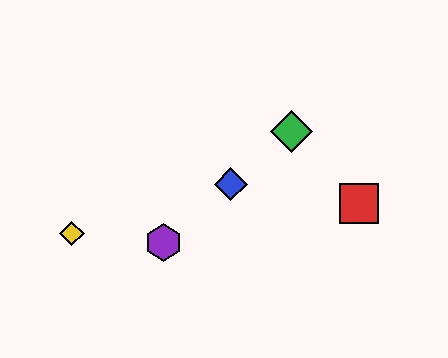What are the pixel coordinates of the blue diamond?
The blue diamond is at (231, 184).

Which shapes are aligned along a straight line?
The blue diamond, the green diamond, the purple hexagon are aligned along a straight line.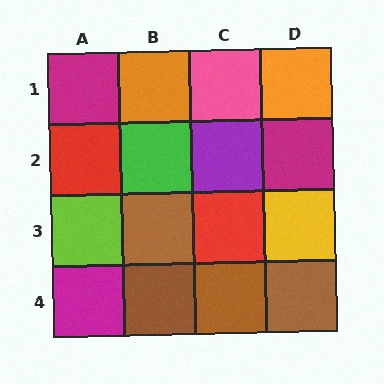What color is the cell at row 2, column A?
Red.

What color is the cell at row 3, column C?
Red.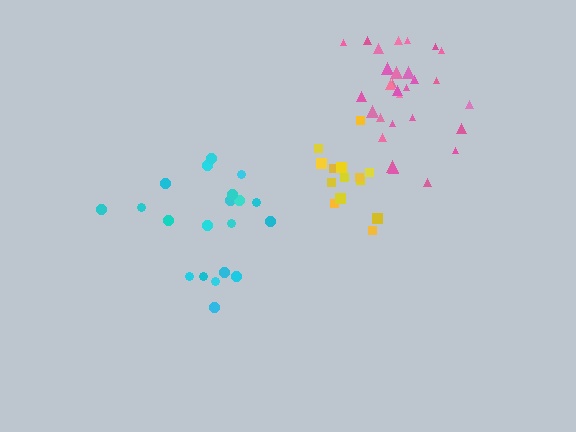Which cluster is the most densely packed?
Yellow.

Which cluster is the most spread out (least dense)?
Cyan.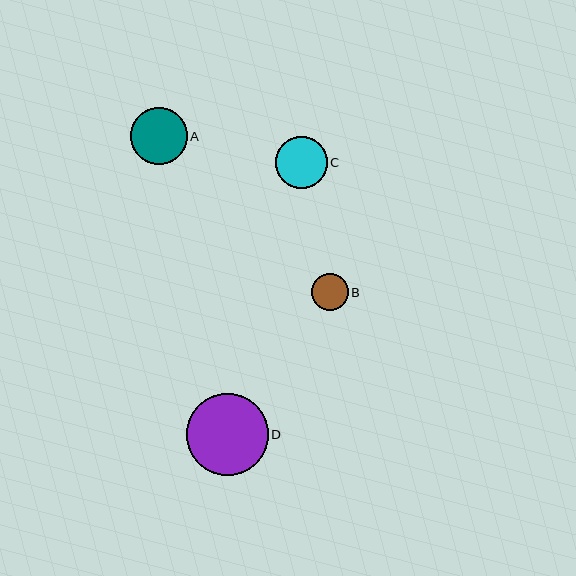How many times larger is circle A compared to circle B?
Circle A is approximately 1.5 times the size of circle B.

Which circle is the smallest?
Circle B is the smallest with a size of approximately 37 pixels.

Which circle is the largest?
Circle D is the largest with a size of approximately 82 pixels.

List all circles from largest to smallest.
From largest to smallest: D, A, C, B.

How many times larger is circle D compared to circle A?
Circle D is approximately 1.4 times the size of circle A.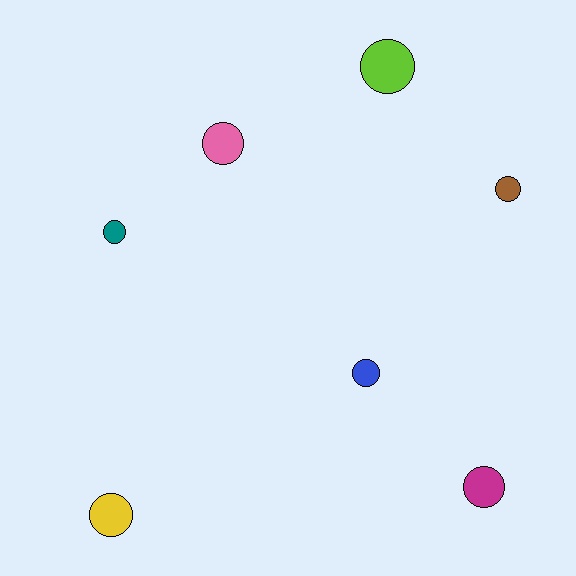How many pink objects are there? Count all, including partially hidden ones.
There is 1 pink object.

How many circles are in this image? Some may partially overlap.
There are 7 circles.